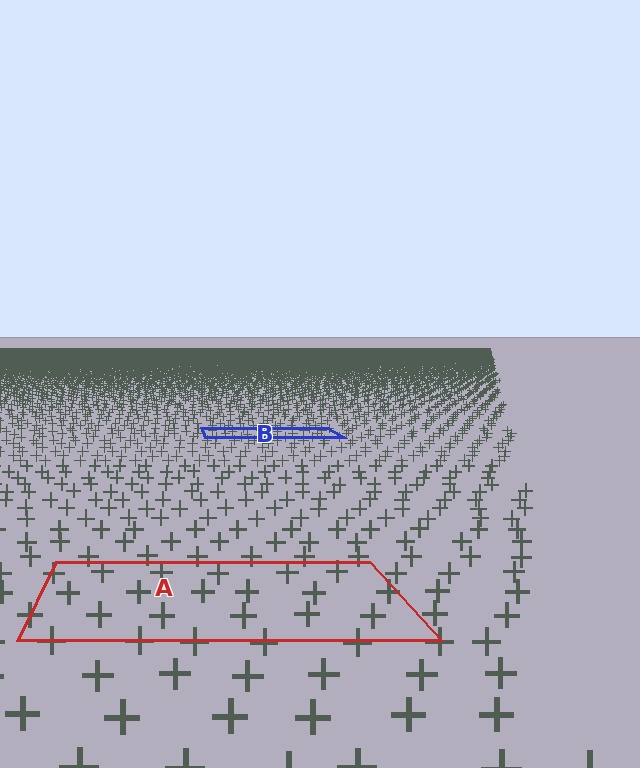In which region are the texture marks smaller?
The texture marks are smaller in region B, because it is farther away.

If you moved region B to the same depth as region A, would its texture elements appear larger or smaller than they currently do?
They would appear larger. At a closer depth, the same texture elements are projected at a bigger on-screen size.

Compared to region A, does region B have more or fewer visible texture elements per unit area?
Region B has more texture elements per unit area — they are packed more densely because it is farther away.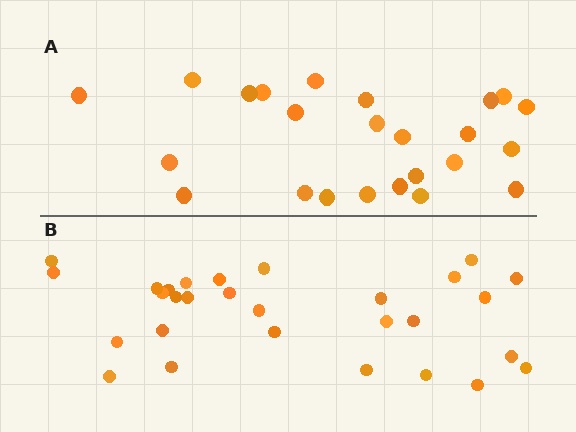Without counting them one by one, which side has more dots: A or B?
Region B (the bottom region) has more dots.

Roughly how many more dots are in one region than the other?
Region B has about 5 more dots than region A.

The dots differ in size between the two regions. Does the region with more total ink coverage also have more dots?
No. Region A has more total ink coverage because its dots are larger, but region B actually contains more individual dots. Total area can be misleading — the number of items is what matters here.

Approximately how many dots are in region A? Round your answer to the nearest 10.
About 20 dots. (The exact count is 24, which rounds to 20.)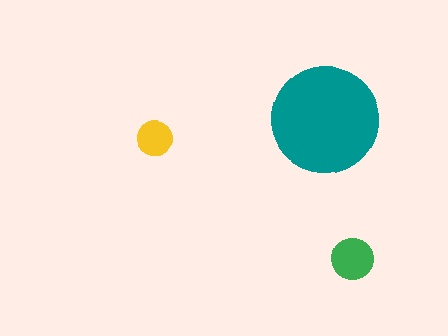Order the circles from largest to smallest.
the teal one, the green one, the yellow one.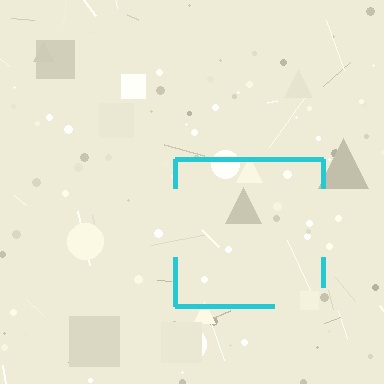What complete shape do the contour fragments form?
The contour fragments form a square.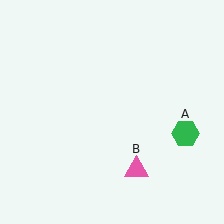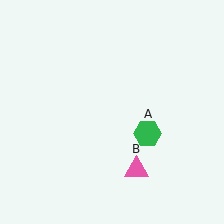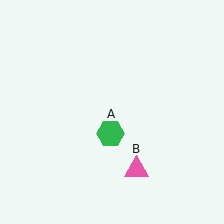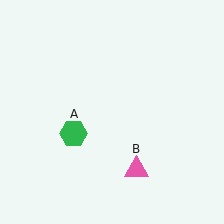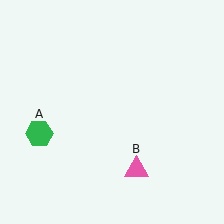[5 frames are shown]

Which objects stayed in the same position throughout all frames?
Pink triangle (object B) remained stationary.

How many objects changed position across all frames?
1 object changed position: green hexagon (object A).